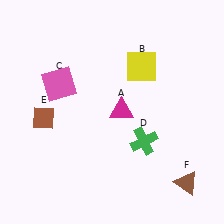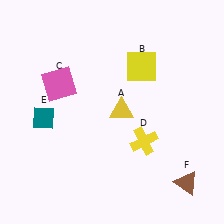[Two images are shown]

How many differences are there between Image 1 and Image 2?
There are 3 differences between the two images.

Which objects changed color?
A changed from magenta to yellow. D changed from green to yellow. E changed from brown to teal.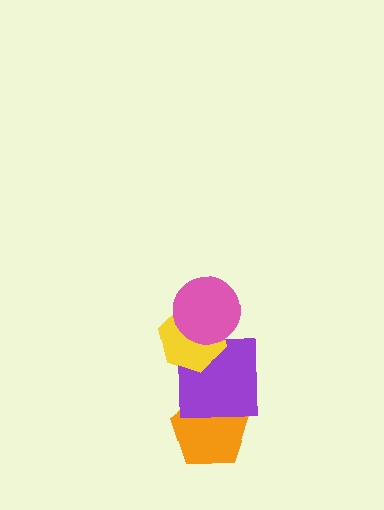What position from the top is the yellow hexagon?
The yellow hexagon is 2nd from the top.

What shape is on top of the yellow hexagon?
The pink circle is on top of the yellow hexagon.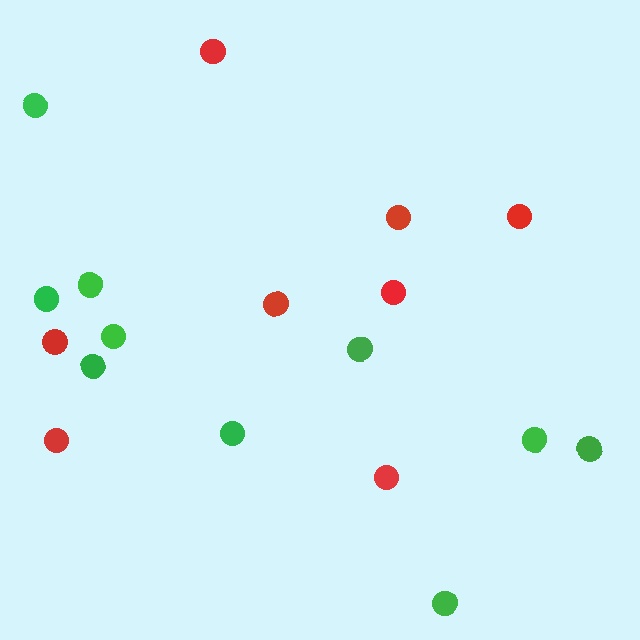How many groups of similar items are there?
There are 2 groups: one group of red circles (8) and one group of green circles (10).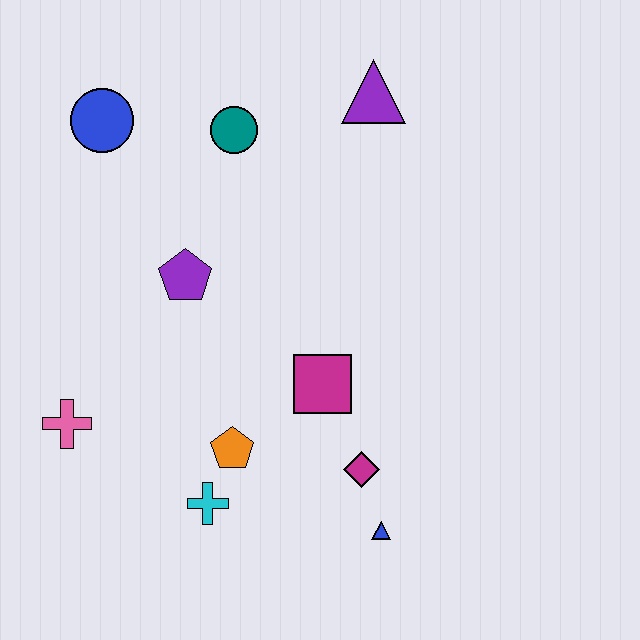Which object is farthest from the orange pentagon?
The purple triangle is farthest from the orange pentagon.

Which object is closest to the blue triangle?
The magenta diamond is closest to the blue triangle.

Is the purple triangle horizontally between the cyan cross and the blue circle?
No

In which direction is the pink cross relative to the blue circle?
The pink cross is below the blue circle.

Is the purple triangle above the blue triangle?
Yes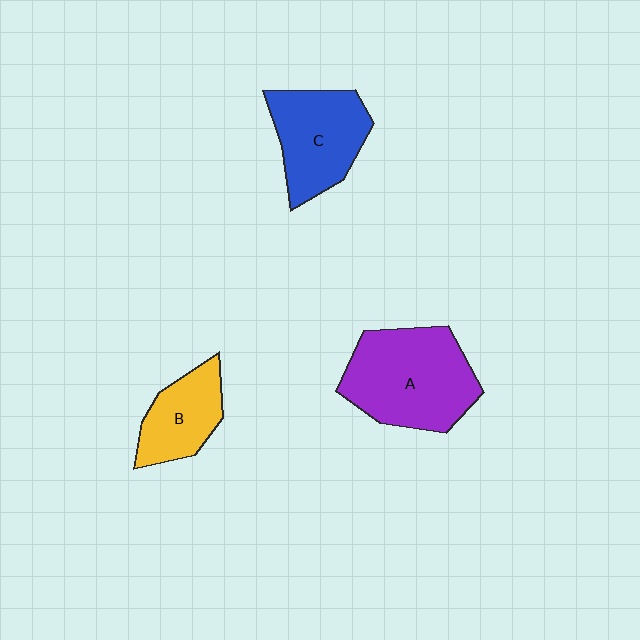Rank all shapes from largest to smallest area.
From largest to smallest: A (purple), C (blue), B (yellow).